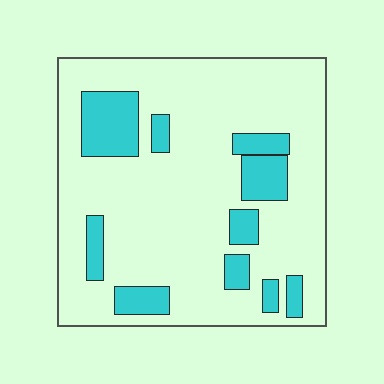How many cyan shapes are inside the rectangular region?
10.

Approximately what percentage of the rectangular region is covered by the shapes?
Approximately 20%.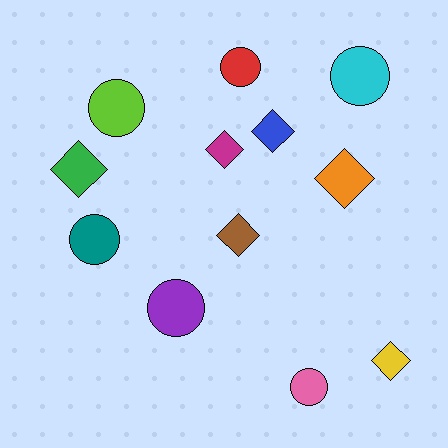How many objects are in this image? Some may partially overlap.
There are 12 objects.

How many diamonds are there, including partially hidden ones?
There are 6 diamonds.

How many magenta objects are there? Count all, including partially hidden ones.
There is 1 magenta object.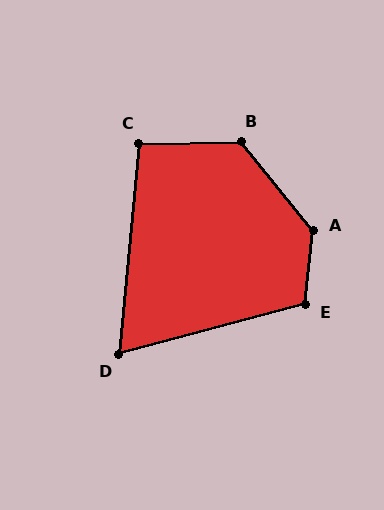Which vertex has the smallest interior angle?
D, at approximately 70 degrees.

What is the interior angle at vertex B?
Approximately 128 degrees (obtuse).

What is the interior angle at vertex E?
Approximately 111 degrees (obtuse).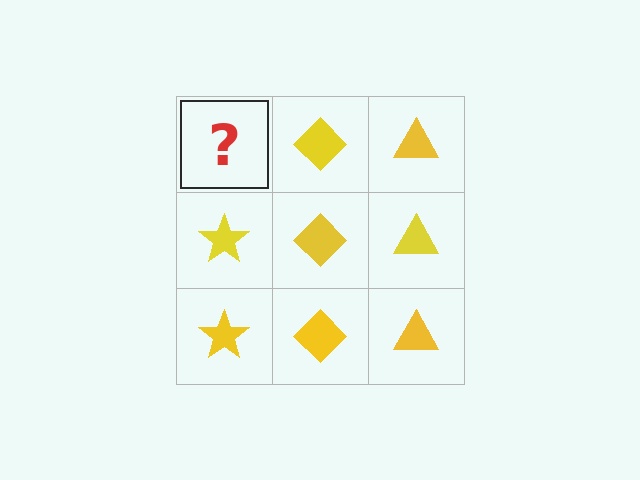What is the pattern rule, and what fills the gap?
The rule is that each column has a consistent shape. The gap should be filled with a yellow star.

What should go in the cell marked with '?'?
The missing cell should contain a yellow star.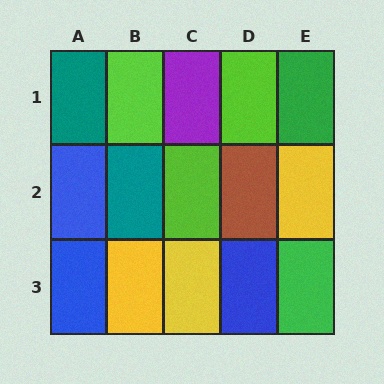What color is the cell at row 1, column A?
Teal.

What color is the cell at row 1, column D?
Lime.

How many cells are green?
2 cells are green.